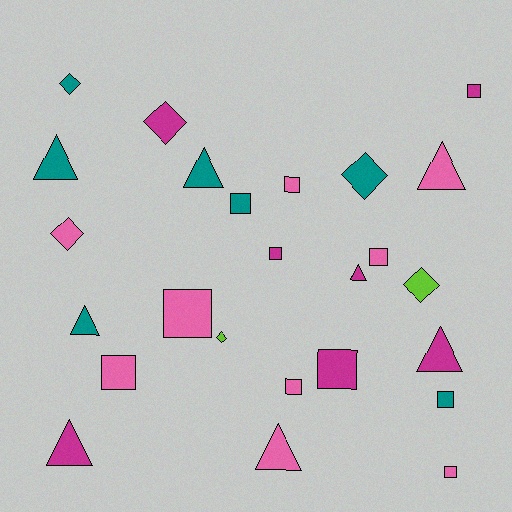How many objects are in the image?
There are 25 objects.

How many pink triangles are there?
There are 2 pink triangles.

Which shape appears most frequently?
Square, with 11 objects.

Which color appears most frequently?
Pink, with 9 objects.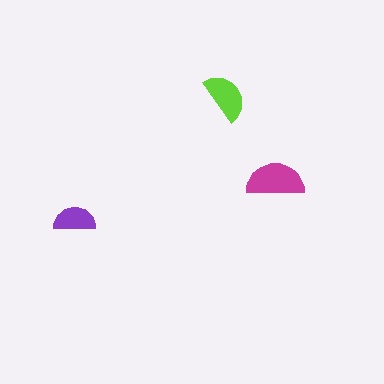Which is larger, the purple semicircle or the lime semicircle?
The lime one.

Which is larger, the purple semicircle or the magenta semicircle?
The magenta one.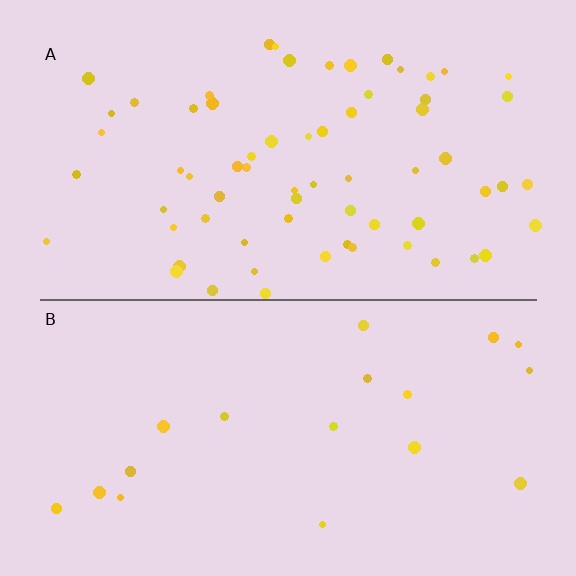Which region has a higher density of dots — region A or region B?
A (the top).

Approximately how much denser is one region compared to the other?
Approximately 3.6× — region A over region B.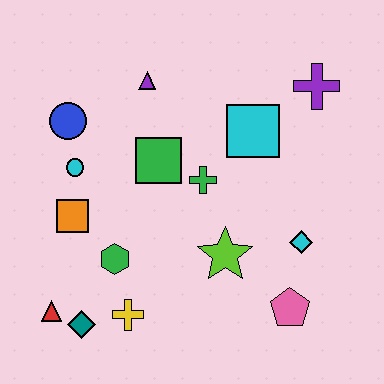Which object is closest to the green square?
The green cross is closest to the green square.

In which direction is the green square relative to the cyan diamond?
The green square is to the left of the cyan diamond.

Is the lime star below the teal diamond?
No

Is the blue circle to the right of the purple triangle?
No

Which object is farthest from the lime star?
The blue circle is farthest from the lime star.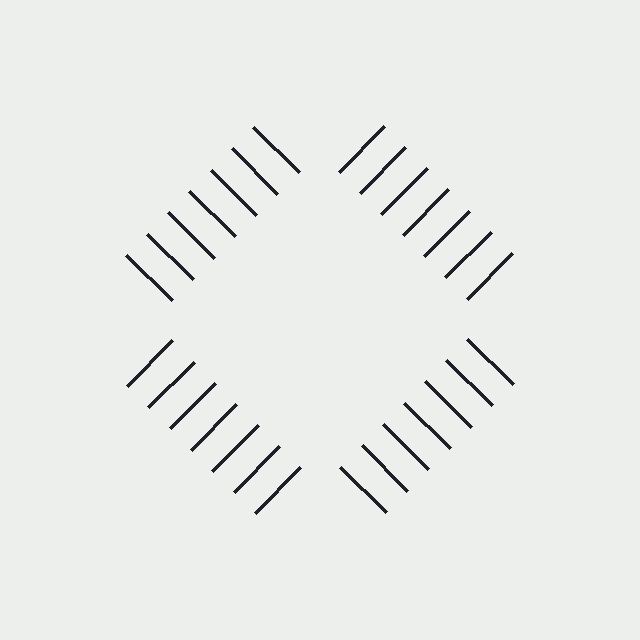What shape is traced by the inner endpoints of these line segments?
An illusory square — the line segments terminate on its edges but no continuous stroke is drawn.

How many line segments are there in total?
28 — 7 along each of the 4 edges.